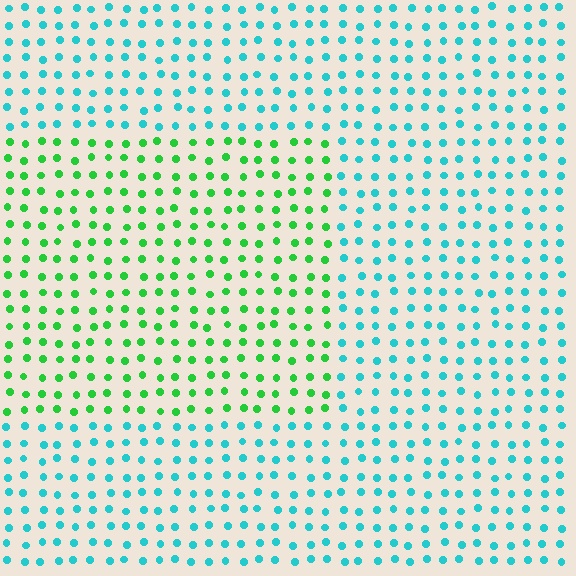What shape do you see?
I see a rectangle.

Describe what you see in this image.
The image is filled with small cyan elements in a uniform arrangement. A rectangle-shaped region is visible where the elements are tinted to a slightly different hue, forming a subtle color boundary.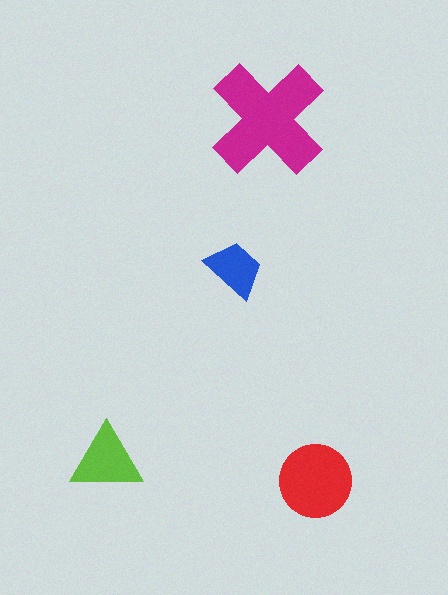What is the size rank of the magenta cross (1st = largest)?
1st.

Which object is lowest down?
The red circle is bottommost.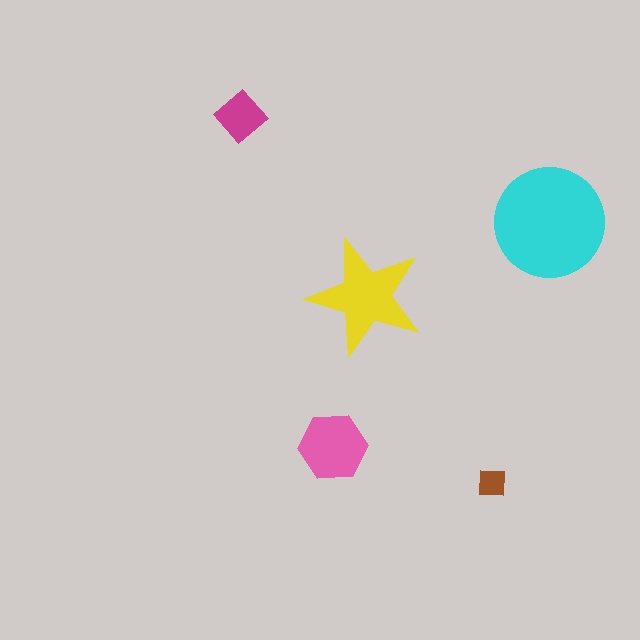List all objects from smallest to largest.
The brown square, the magenta diamond, the pink hexagon, the yellow star, the cyan circle.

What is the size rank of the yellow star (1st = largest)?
2nd.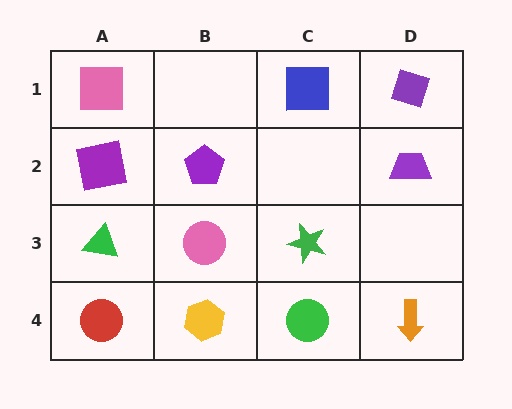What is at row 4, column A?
A red circle.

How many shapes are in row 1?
3 shapes.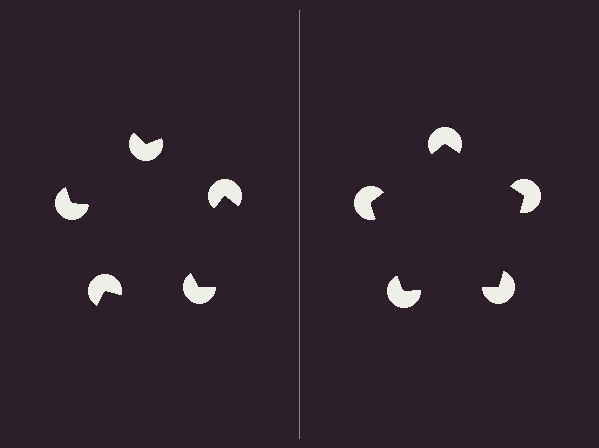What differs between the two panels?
The pac-man discs are positioned identically on both sides; only the wedge orientations differ. On the right they align to a pentagon; on the left they are misaligned.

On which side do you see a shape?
An illusory pentagon appears on the right side. On the left side the wedge cuts are rotated, so no coherent shape forms.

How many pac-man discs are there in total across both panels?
10 — 5 on each side.